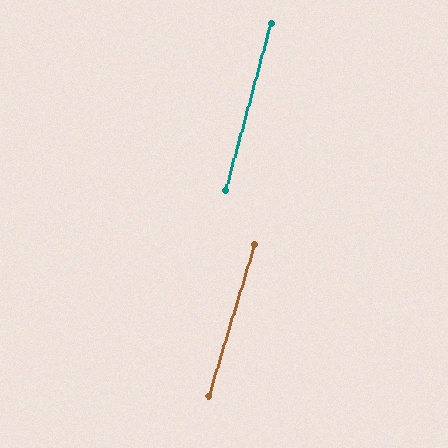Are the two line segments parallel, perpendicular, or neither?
Parallel — their directions differ by only 1.6°.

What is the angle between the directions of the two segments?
Approximately 2 degrees.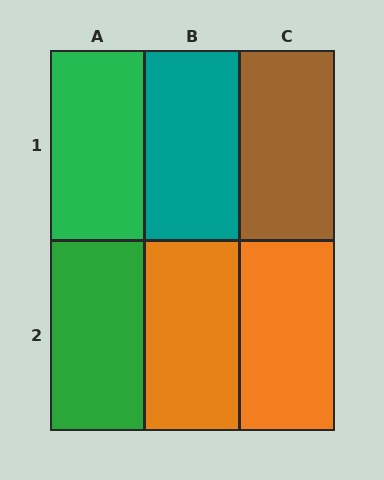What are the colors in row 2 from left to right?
Green, orange, orange.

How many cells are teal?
1 cell is teal.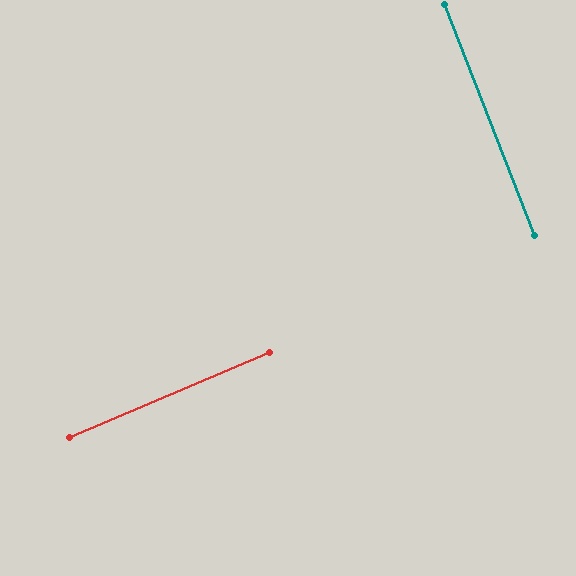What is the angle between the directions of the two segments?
Approximately 88 degrees.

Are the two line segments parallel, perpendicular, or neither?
Perpendicular — they meet at approximately 88°.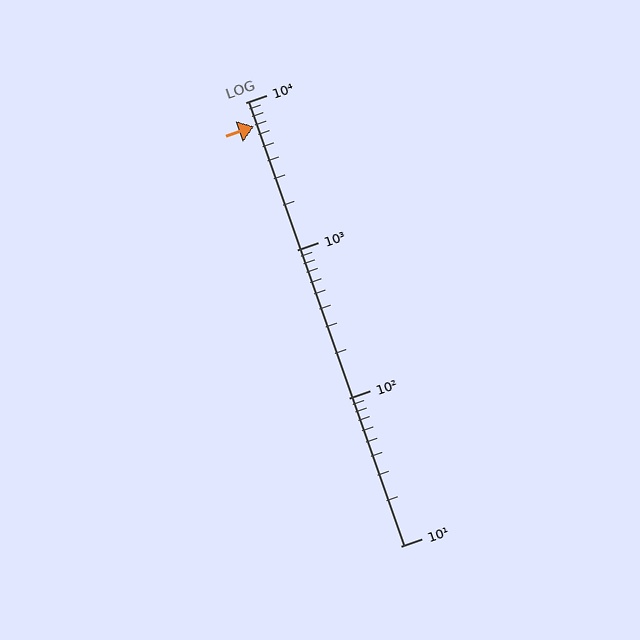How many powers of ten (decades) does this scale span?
The scale spans 3 decades, from 10 to 10000.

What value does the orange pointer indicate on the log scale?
The pointer indicates approximately 6900.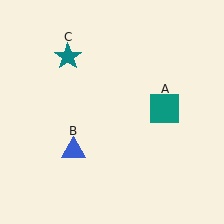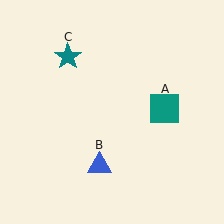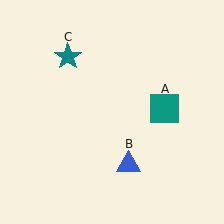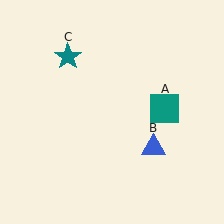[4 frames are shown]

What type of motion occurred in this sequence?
The blue triangle (object B) rotated counterclockwise around the center of the scene.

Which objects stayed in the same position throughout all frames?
Teal square (object A) and teal star (object C) remained stationary.